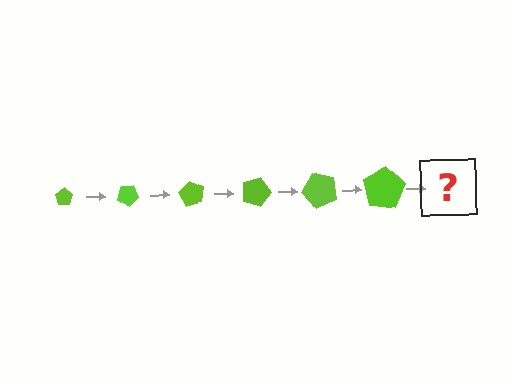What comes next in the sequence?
The next element should be a pentagon, larger than the previous one and rotated 180 degrees from the start.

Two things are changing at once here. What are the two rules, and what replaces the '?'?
The two rules are that the pentagon grows larger each step and it rotates 30 degrees each step. The '?' should be a pentagon, larger than the previous one and rotated 180 degrees from the start.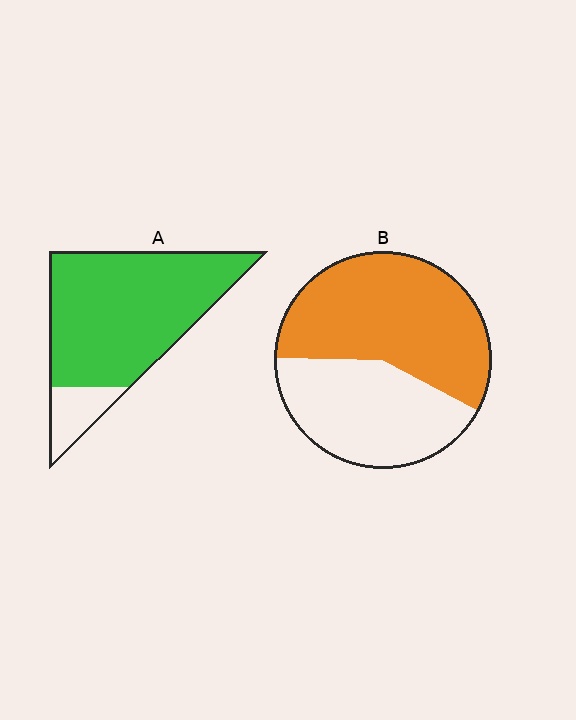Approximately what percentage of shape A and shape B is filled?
A is approximately 85% and B is approximately 60%.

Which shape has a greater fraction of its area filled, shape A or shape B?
Shape A.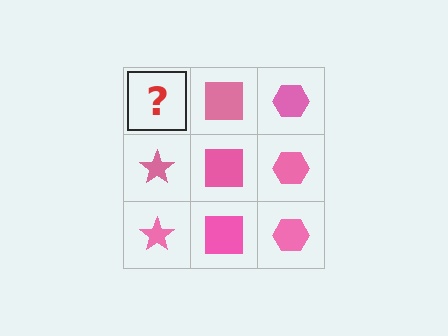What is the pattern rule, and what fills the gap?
The rule is that each column has a consistent shape. The gap should be filled with a pink star.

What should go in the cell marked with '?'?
The missing cell should contain a pink star.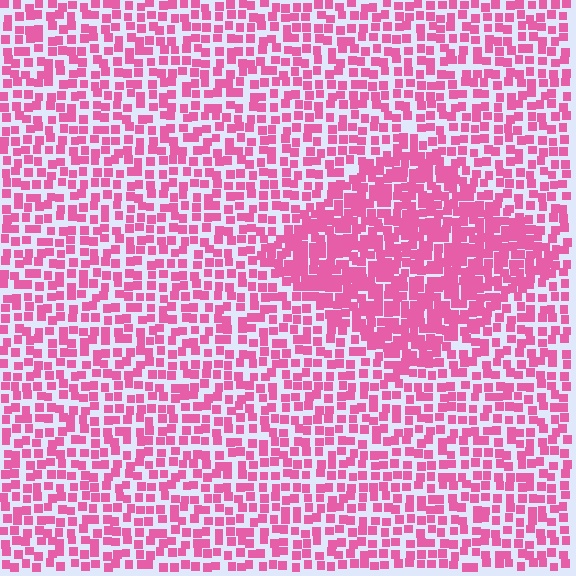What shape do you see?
I see a diamond.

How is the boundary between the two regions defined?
The boundary is defined by a change in element density (approximately 1.8x ratio). All elements are the same color, size, and shape.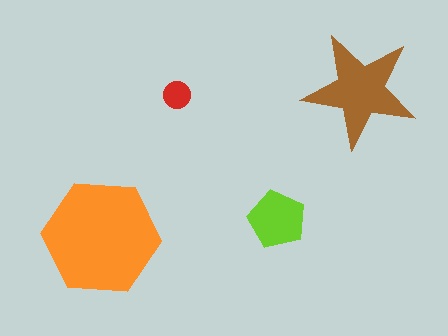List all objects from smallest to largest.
The red circle, the lime pentagon, the brown star, the orange hexagon.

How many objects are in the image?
There are 4 objects in the image.